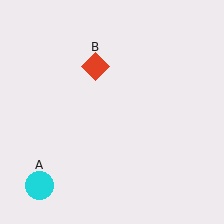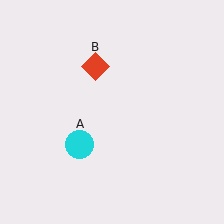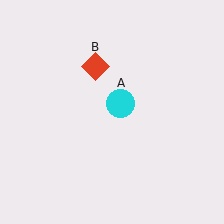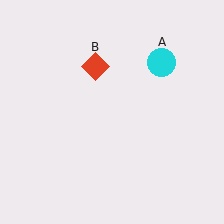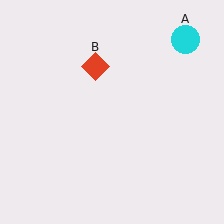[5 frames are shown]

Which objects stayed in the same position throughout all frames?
Red diamond (object B) remained stationary.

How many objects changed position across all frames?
1 object changed position: cyan circle (object A).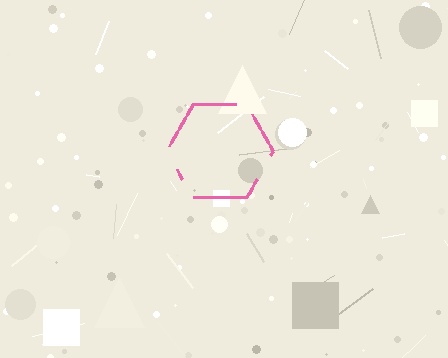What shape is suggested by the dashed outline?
The dashed outline suggests a hexagon.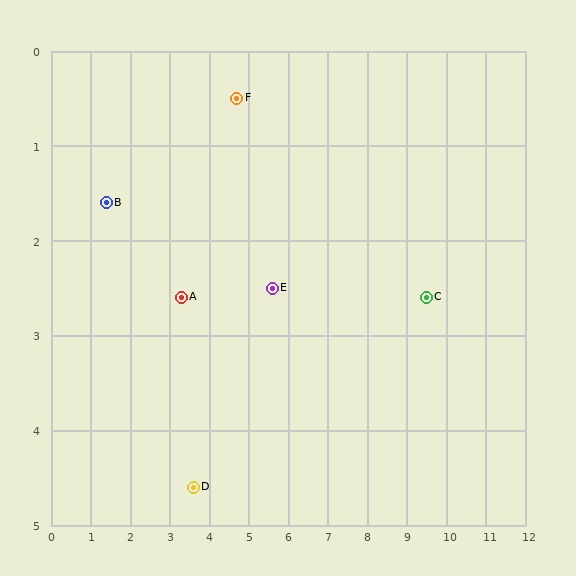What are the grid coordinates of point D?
Point D is at approximately (3.6, 4.6).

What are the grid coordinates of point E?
Point E is at approximately (5.6, 2.5).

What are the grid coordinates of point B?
Point B is at approximately (1.4, 1.6).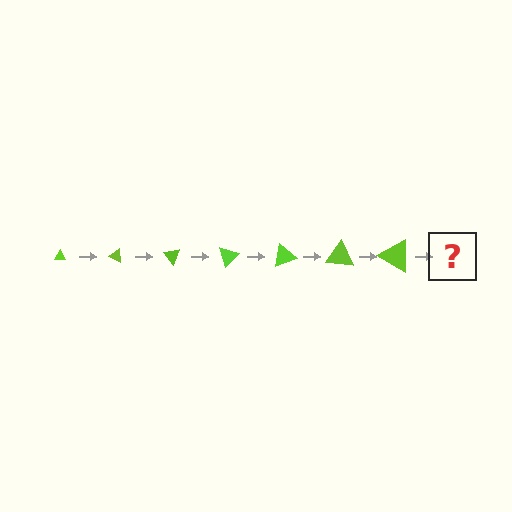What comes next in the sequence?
The next element should be a triangle, larger than the previous one and rotated 175 degrees from the start.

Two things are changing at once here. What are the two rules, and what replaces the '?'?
The two rules are that the triangle grows larger each step and it rotates 25 degrees each step. The '?' should be a triangle, larger than the previous one and rotated 175 degrees from the start.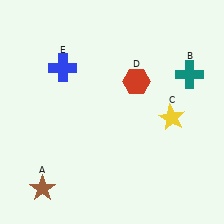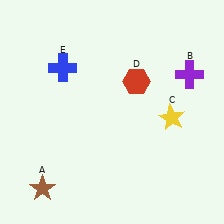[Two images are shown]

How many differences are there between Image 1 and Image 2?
There is 1 difference between the two images.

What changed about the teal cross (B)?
In Image 1, B is teal. In Image 2, it changed to purple.